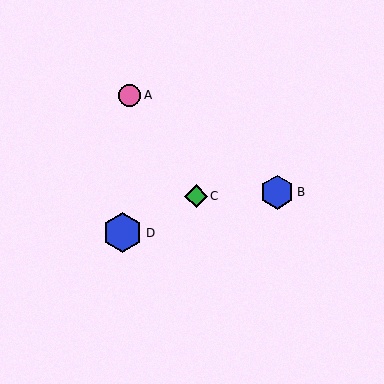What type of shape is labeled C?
Shape C is a green diamond.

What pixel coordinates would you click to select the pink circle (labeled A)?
Click at (130, 95) to select the pink circle A.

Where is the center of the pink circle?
The center of the pink circle is at (130, 95).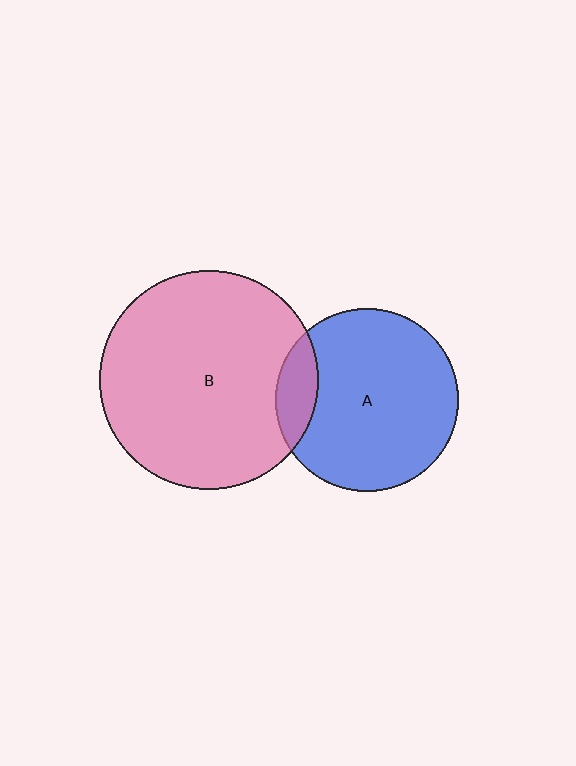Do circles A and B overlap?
Yes.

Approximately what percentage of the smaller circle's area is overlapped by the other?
Approximately 15%.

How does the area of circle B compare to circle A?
Approximately 1.4 times.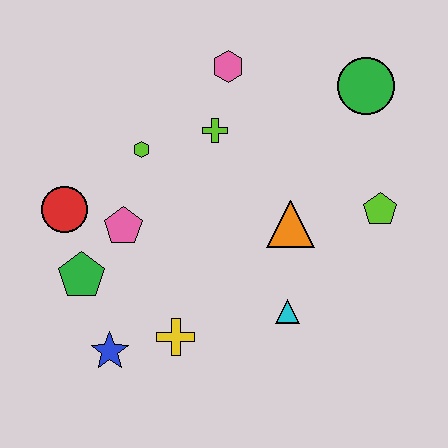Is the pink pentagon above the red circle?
No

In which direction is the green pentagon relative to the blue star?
The green pentagon is above the blue star.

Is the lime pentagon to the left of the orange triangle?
No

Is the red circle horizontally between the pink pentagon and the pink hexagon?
No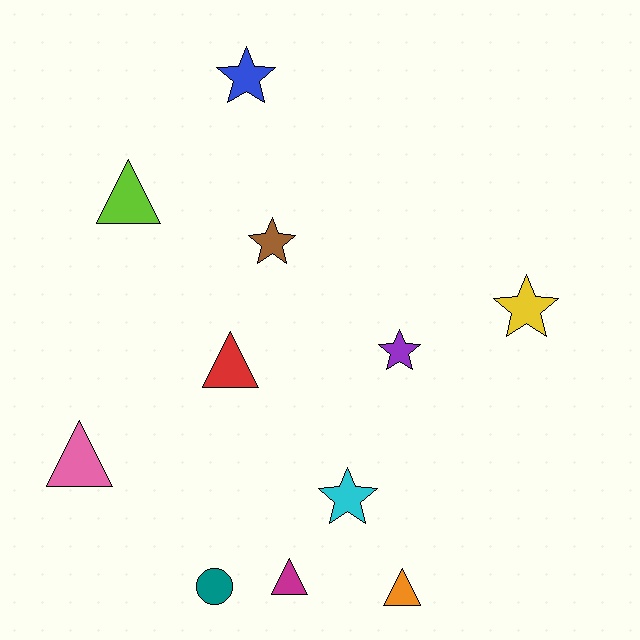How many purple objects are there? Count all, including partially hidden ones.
There is 1 purple object.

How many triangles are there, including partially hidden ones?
There are 5 triangles.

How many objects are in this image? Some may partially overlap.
There are 11 objects.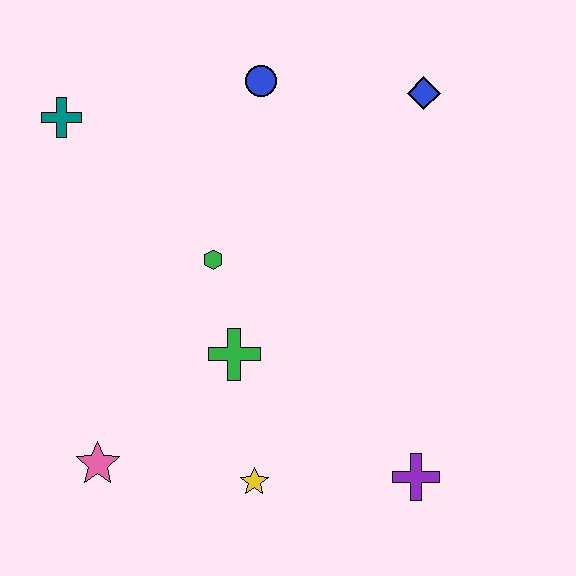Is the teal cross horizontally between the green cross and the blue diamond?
No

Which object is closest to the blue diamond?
The blue circle is closest to the blue diamond.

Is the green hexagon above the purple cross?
Yes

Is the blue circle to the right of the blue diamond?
No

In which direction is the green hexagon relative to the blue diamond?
The green hexagon is to the left of the blue diamond.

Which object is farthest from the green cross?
The blue diamond is farthest from the green cross.